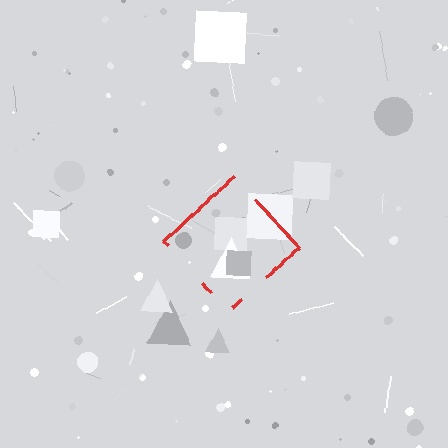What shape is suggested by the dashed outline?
The dashed outline suggests a diamond.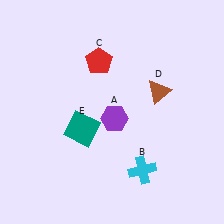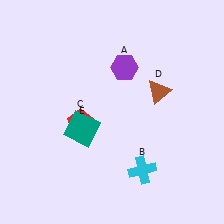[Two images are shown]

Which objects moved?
The objects that moved are: the purple hexagon (A), the red pentagon (C).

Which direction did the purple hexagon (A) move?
The purple hexagon (A) moved up.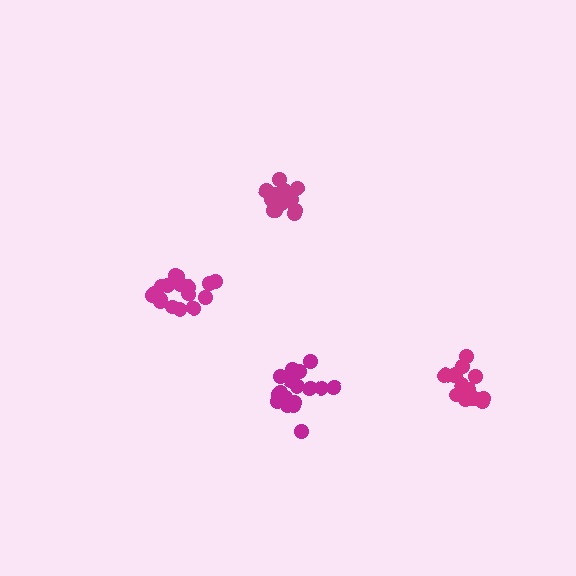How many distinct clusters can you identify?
There are 4 distinct clusters.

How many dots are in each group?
Group 1: 18 dots, Group 2: 17 dots, Group 3: 15 dots, Group 4: 18 dots (68 total).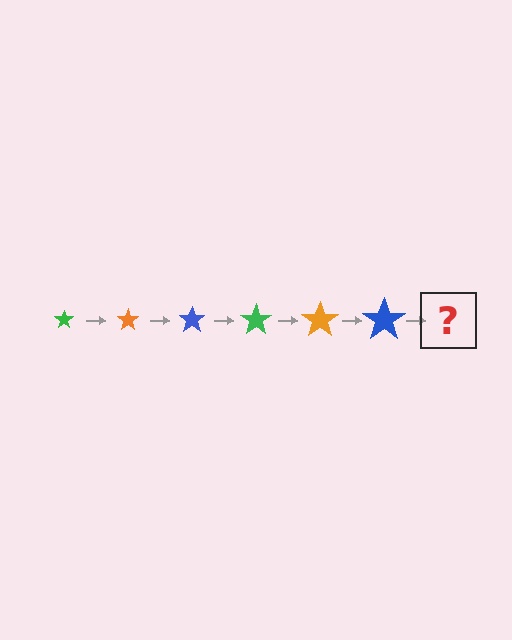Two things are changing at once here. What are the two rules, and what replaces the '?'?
The two rules are that the star grows larger each step and the color cycles through green, orange, and blue. The '?' should be a green star, larger than the previous one.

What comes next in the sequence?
The next element should be a green star, larger than the previous one.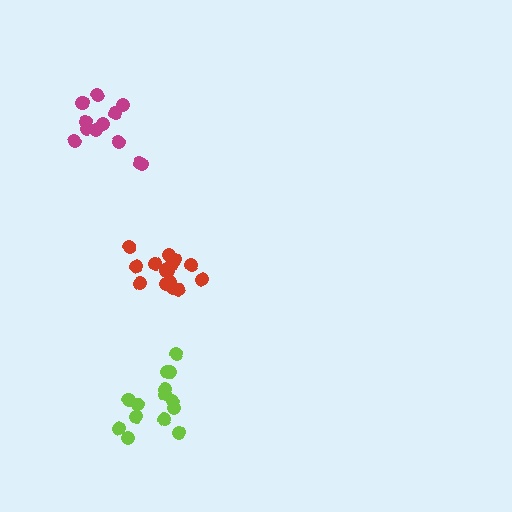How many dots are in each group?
Group 1: 12 dots, Group 2: 14 dots, Group 3: 15 dots (41 total).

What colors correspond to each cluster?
The clusters are colored: magenta, lime, red.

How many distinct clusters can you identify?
There are 3 distinct clusters.